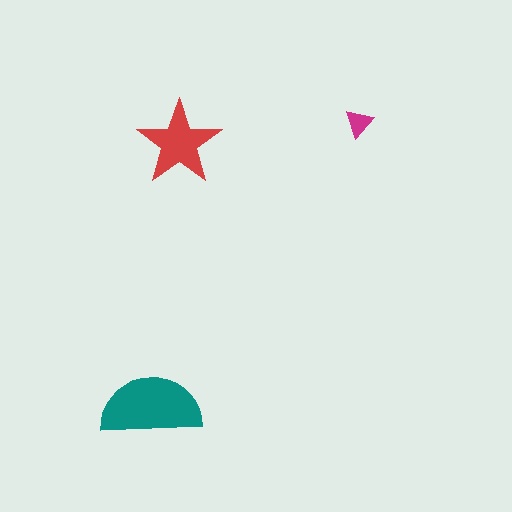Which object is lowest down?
The teal semicircle is bottommost.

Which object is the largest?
The teal semicircle.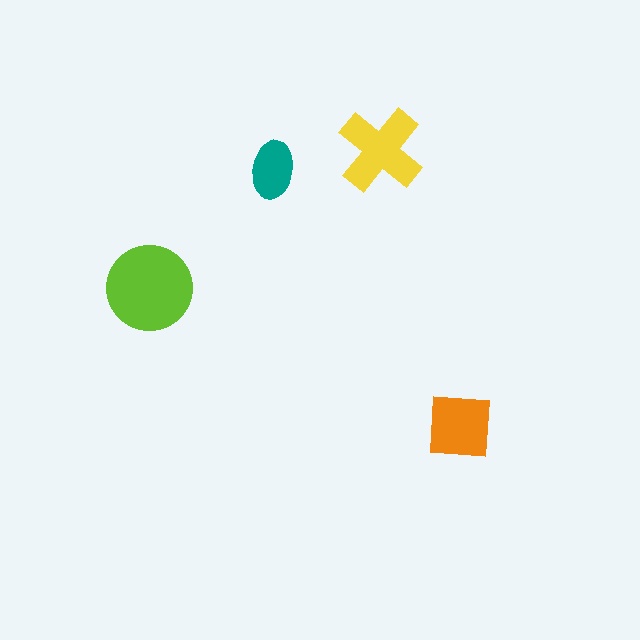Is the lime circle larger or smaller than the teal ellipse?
Larger.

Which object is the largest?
The lime circle.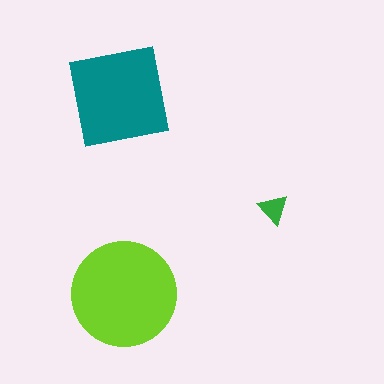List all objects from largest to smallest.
The lime circle, the teal square, the green triangle.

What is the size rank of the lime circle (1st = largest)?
1st.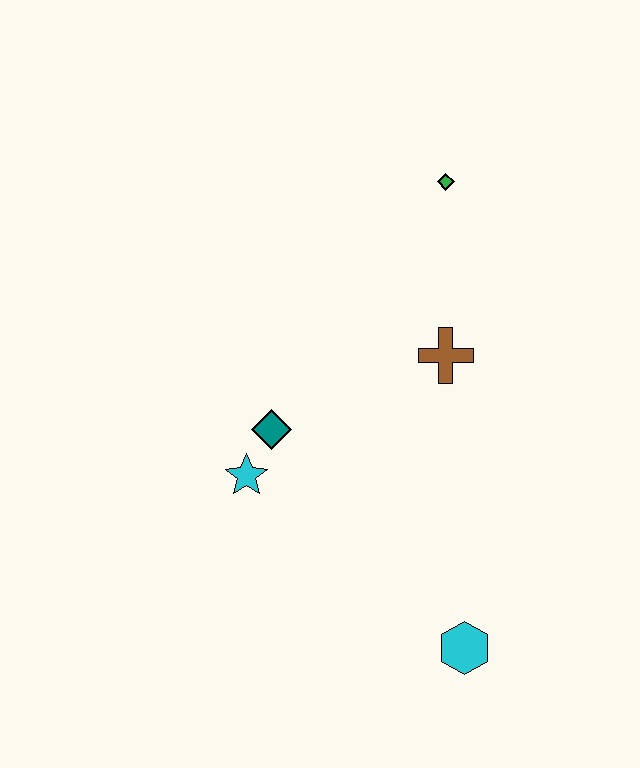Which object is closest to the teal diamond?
The cyan star is closest to the teal diamond.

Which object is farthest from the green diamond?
The cyan hexagon is farthest from the green diamond.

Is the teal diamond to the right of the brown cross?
No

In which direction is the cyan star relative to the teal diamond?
The cyan star is below the teal diamond.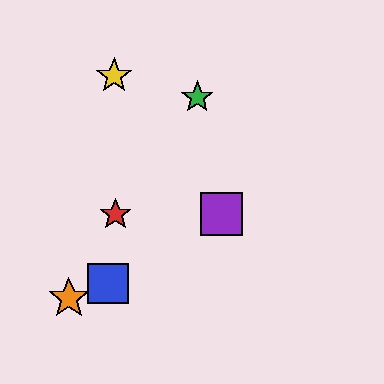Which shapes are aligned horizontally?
The red star, the purple square are aligned horizontally.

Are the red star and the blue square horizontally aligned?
No, the red star is at y≈214 and the blue square is at y≈283.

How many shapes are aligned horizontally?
2 shapes (the red star, the purple square) are aligned horizontally.